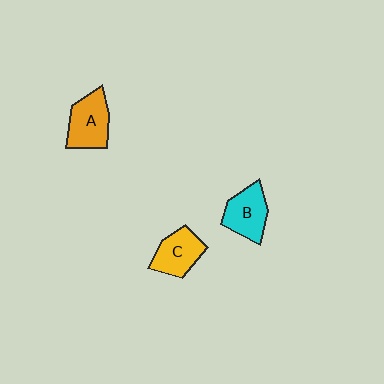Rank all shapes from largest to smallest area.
From largest to smallest: A (orange), B (cyan), C (yellow).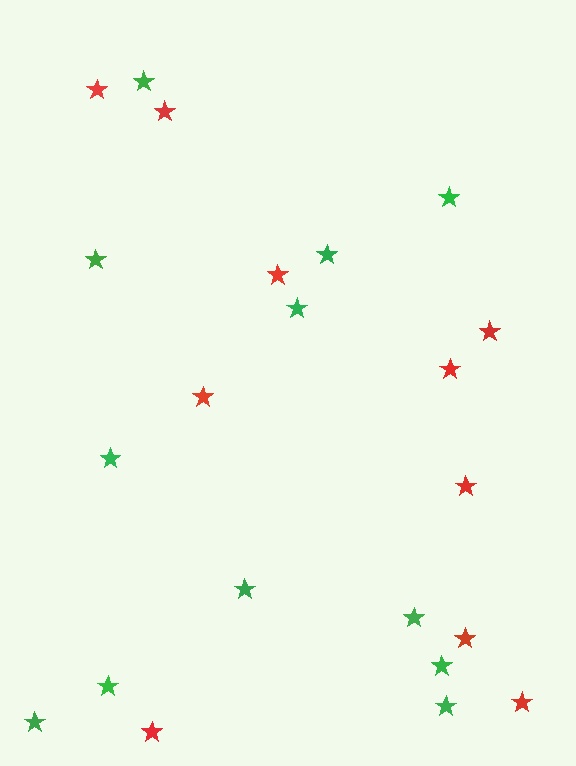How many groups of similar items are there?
There are 2 groups: one group of green stars (12) and one group of red stars (10).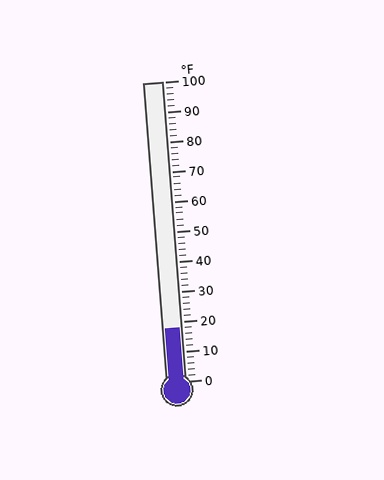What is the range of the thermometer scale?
The thermometer scale ranges from 0°F to 100°F.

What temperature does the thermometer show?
The thermometer shows approximately 18°F.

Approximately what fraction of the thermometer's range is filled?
The thermometer is filled to approximately 20% of its range.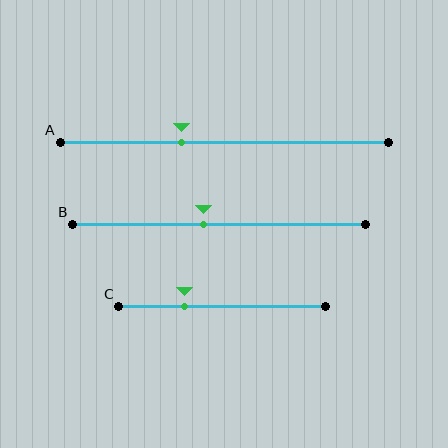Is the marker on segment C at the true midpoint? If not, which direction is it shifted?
No, the marker on segment C is shifted to the left by about 18% of the segment length.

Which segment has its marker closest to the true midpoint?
Segment B has its marker closest to the true midpoint.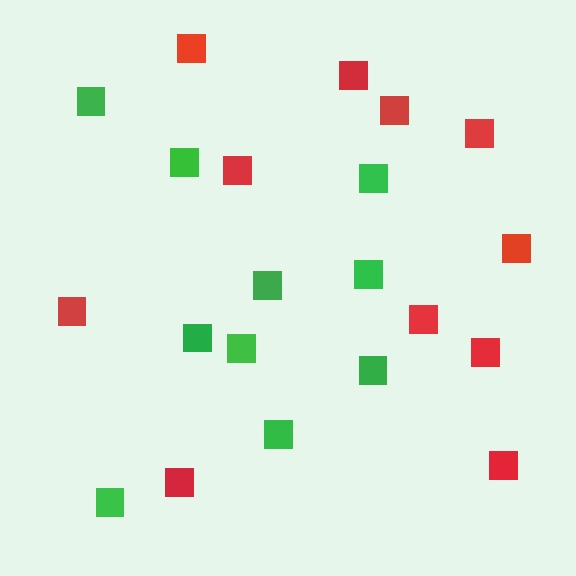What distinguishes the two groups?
There are 2 groups: one group of green squares (10) and one group of red squares (11).